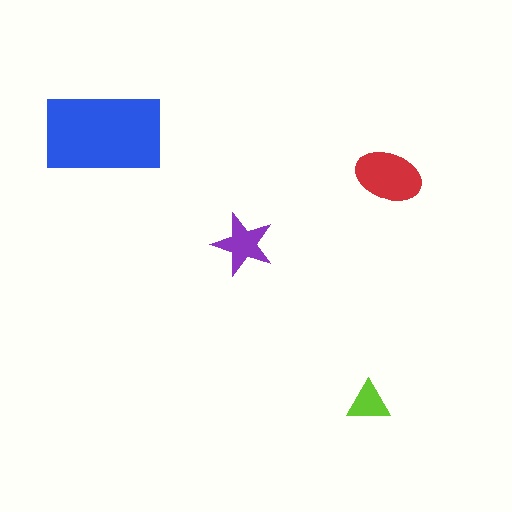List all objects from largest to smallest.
The blue rectangle, the red ellipse, the purple star, the lime triangle.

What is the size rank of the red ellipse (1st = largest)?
2nd.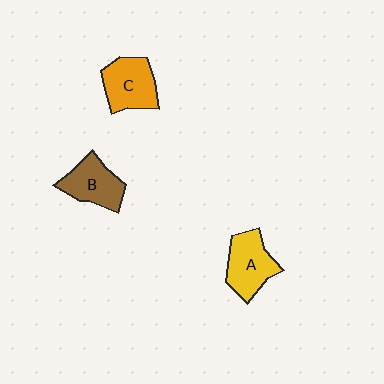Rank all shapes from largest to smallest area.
From largest to smallest: A (yellow), C (orange), B (brown).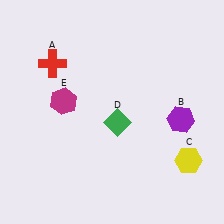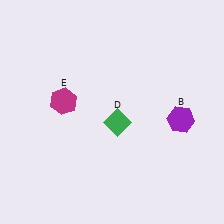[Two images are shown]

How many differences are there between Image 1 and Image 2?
There are 2 differences between the two images.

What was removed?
The red cross (A), the yellow hexagon (C) were removed in Image 2.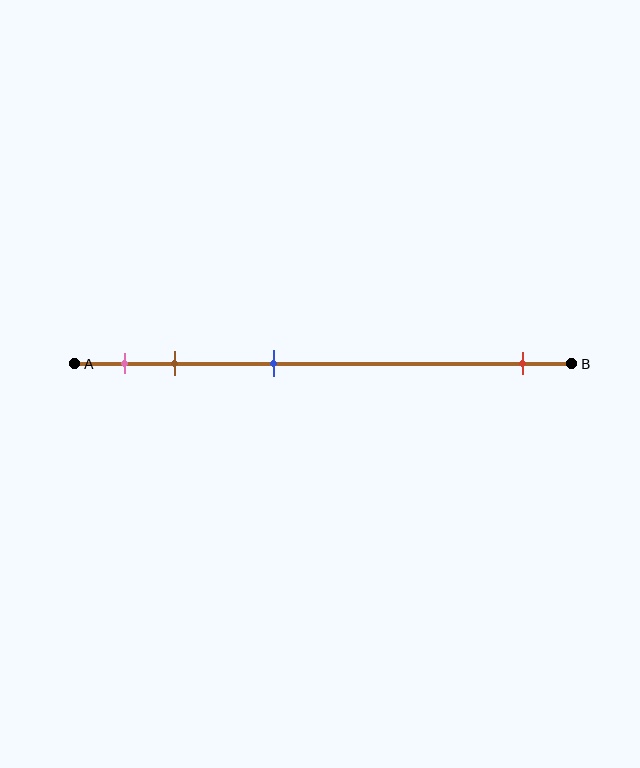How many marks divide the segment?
There are 4 marks dividing the segment.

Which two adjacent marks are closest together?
The pink and brown marks are the closest adjacent pair.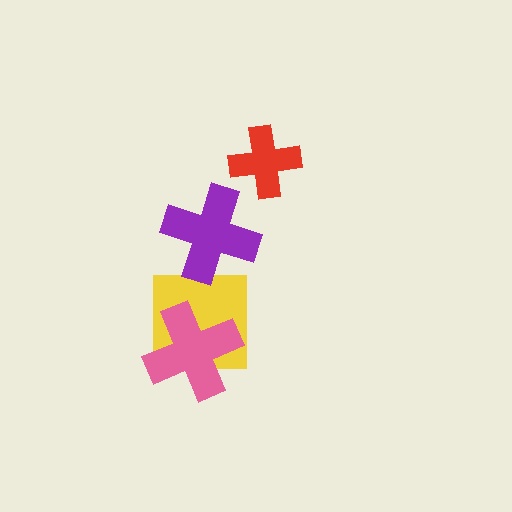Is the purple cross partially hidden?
No, no other shape covers it.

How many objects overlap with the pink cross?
1 object overlaps with the pink cross.